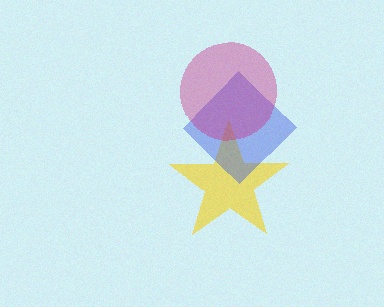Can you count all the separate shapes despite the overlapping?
Yes, there are 3 separate shapes.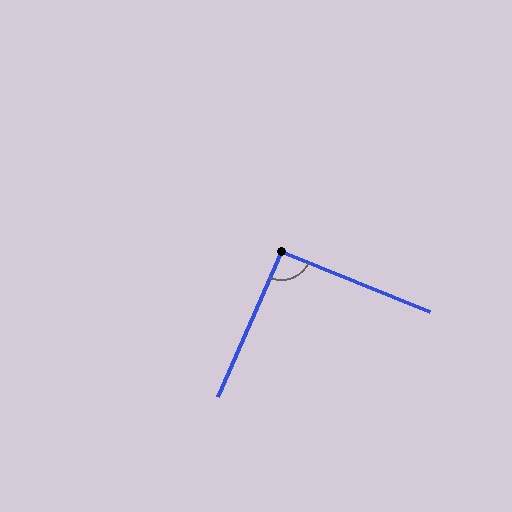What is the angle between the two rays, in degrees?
Approximately 92 degrees.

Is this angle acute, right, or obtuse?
It is approximately a right angle.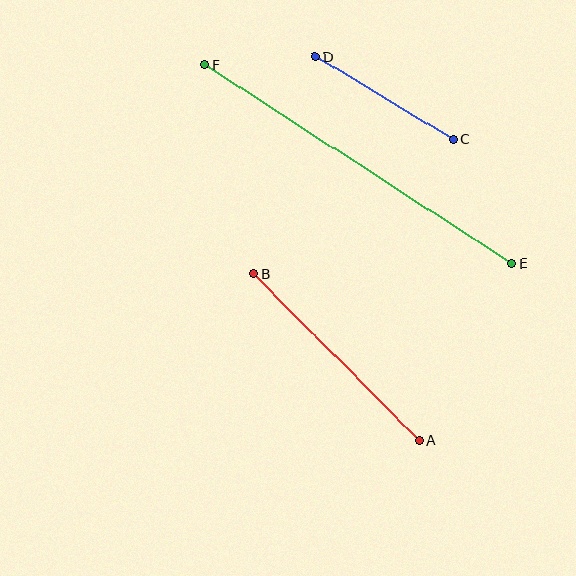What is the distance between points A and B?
The distance is approximately 235 pixels.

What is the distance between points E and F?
The distance is approximately 366 pixels.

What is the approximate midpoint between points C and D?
The midpoint is at approximately (384, 98) pixels.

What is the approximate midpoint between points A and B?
The midpoint is at approximately (336, 357) pixels.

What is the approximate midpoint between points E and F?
The midpoint is at approximately (358, 164) pixels.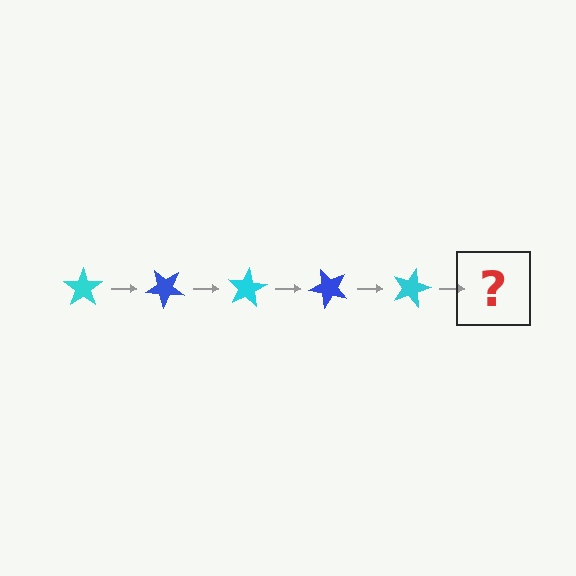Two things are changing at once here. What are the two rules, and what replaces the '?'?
The two rules are that it rotates 40 degrees each step and the color cycles through cyan and blue. The '?' should be a blue star, rotated 200 degrees from the start.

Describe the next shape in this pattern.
It should be a blue star, rotated 200 degrees from the start.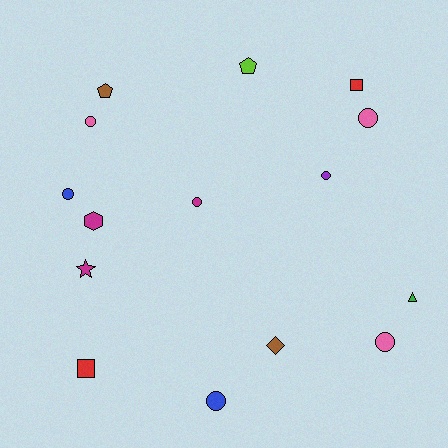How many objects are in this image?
There are 15 objects.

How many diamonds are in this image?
There is 1 diamond.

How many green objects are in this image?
There is 1 green object.